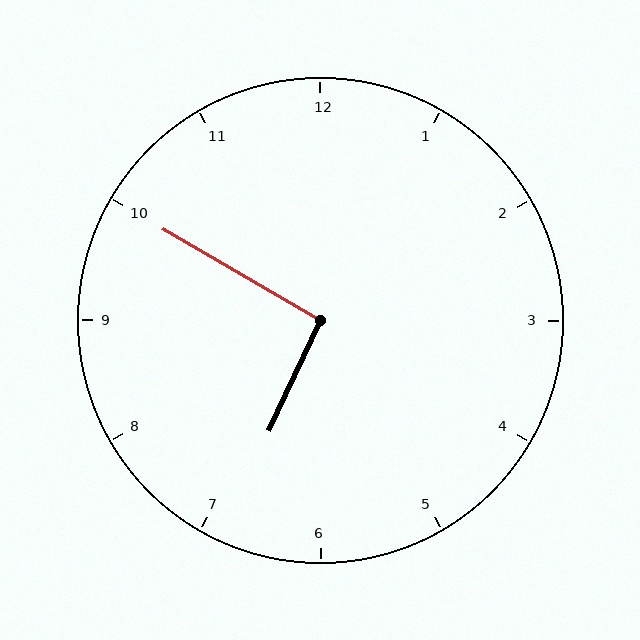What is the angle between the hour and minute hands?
Approximately 95 degrees.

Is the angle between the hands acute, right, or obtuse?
It is right.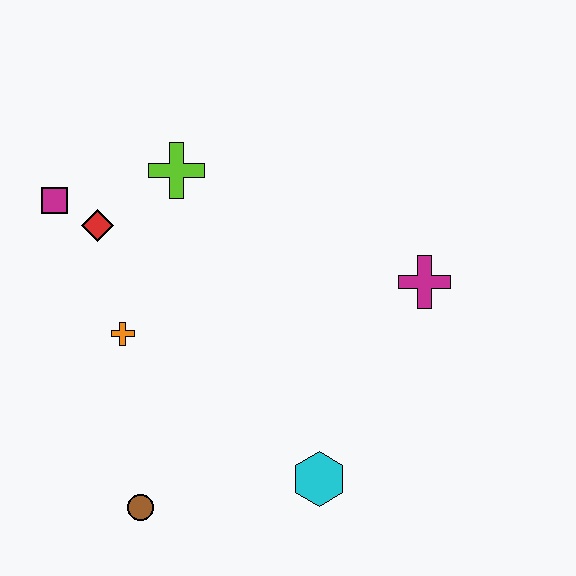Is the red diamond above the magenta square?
No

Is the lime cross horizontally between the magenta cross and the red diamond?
Yes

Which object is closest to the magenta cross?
The cyan hexagon is closest to the magenta cross.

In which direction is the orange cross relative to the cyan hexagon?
The orange cross is to the left of the cyan hexagon.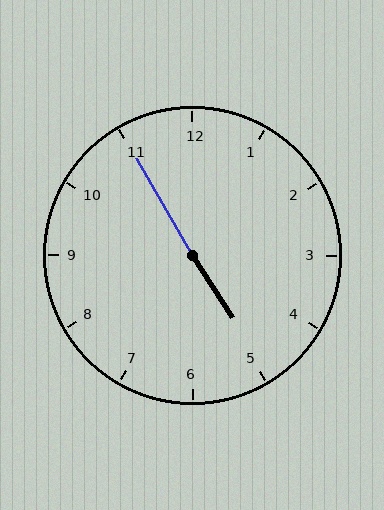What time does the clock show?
4:55.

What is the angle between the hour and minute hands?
Approximately 178 degrees.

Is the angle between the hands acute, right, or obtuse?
It is obtuse.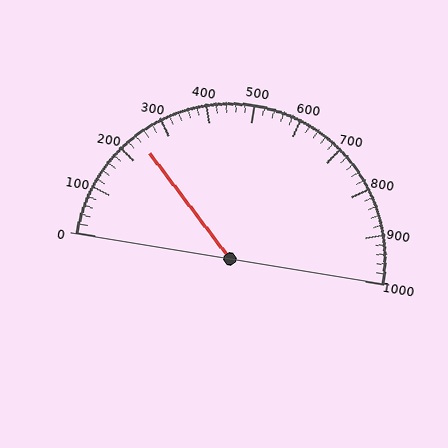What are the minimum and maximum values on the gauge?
The gauge ranges from 0 to 1000.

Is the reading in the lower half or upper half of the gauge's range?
The reading is in the lower half of the range (0 to 1000).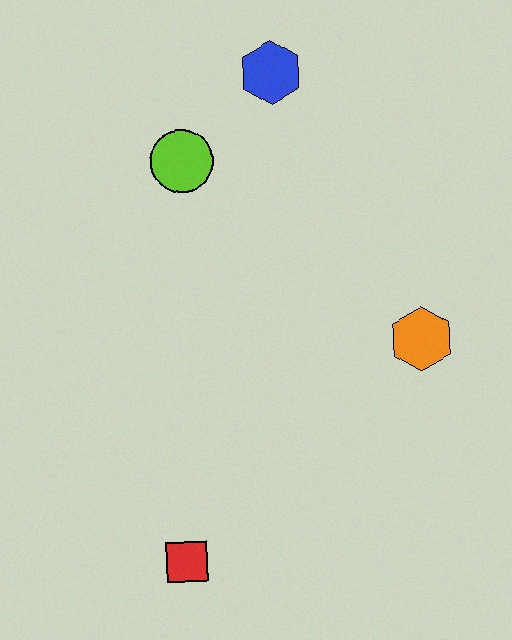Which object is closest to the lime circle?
The blue hexagon is closest to the lime circle.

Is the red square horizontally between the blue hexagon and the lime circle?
No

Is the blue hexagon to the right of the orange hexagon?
No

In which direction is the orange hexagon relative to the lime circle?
The orange hexagon is to the right of the lime circle.